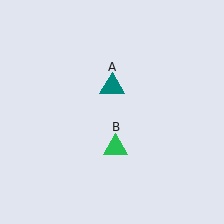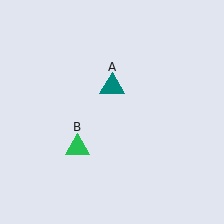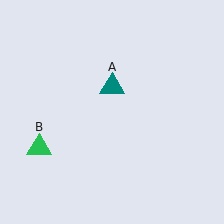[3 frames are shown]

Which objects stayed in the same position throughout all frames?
Teal triangle (object A) remained stationary.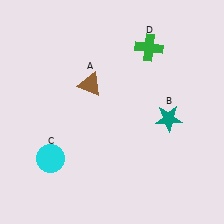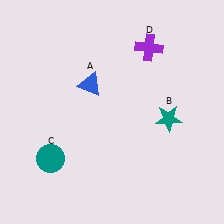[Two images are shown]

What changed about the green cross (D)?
In Image 1, D is green. In Image 2, it changed to purple.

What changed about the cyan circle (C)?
In Image 1, C is cyan. In Image 2, it changed to teal.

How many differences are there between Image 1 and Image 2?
There are 3 differences between the two images.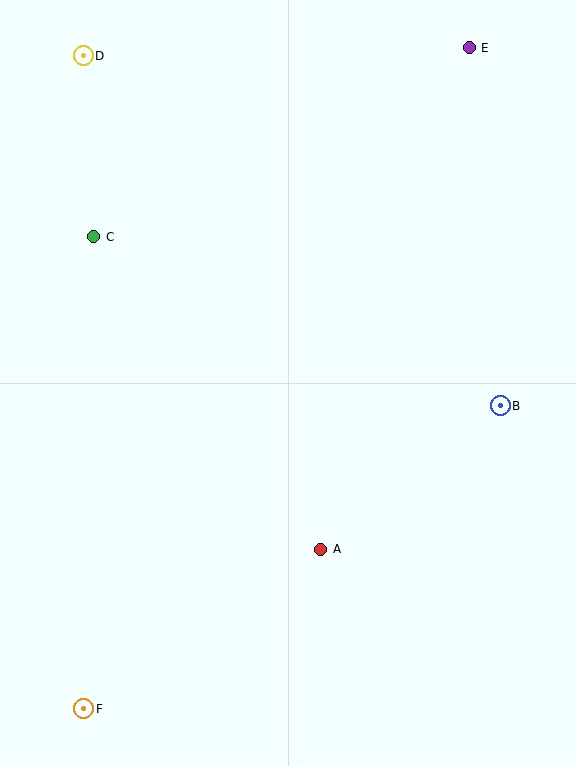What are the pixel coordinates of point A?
Point A is at (321, 549).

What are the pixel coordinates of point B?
Point B is at (500, 406).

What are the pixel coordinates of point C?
Point C is at (94, 237).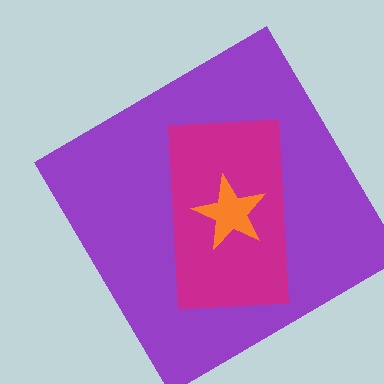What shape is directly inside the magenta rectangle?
The orange star.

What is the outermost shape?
The purple diamond.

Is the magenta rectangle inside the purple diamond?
Yes.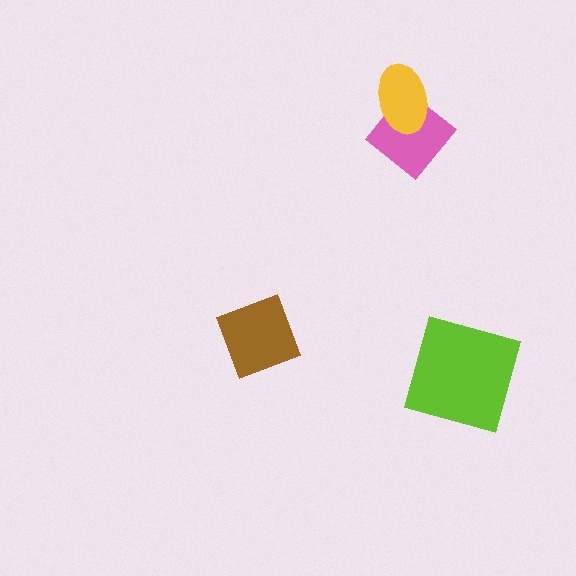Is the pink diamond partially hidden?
Yes, it is partially covered by another shape.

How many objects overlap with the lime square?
0 objects overlap with the lime square.